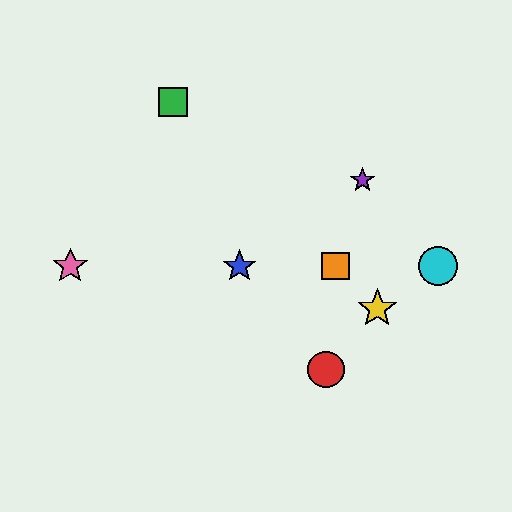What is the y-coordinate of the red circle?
The red circle is at y≈369.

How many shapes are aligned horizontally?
4 shapes (the blue star, the orange square, the cyan circle, the pink star) are aligned horizontally.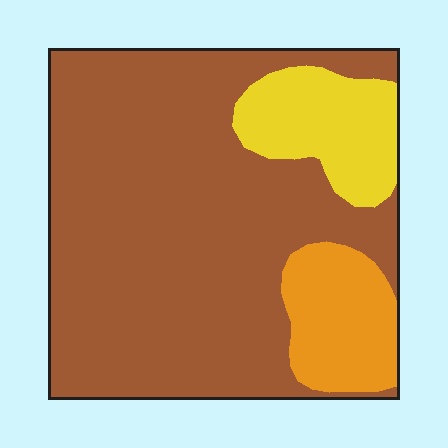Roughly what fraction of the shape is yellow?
Yellow takes up about one eighth (1/8) of the shape.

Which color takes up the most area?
Brown, at roughly 75%.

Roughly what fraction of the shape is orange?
Orange covers 12% of the shape.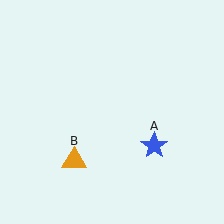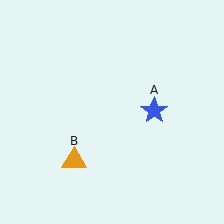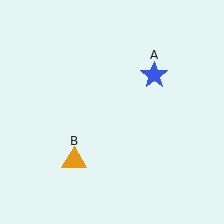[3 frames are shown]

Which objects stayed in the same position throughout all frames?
Orange triangle (object B) remained stationary.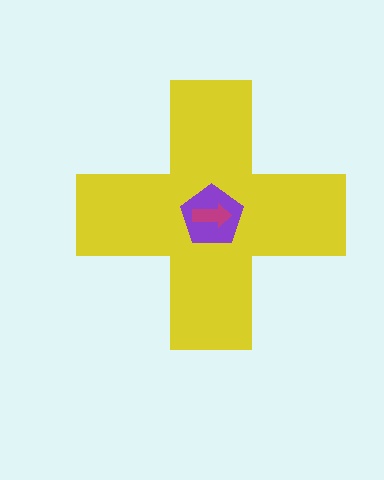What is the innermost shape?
The magenta arrow.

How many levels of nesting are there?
3.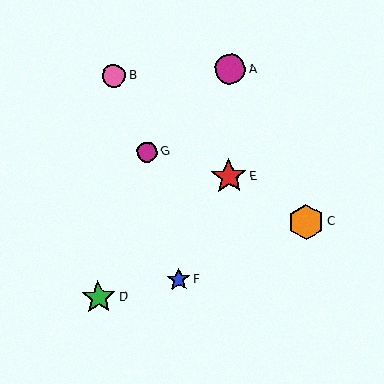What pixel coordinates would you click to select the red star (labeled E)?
Click at (229, 177) to select the red star E.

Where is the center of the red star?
The center of the red star is at (229, 177).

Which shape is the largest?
The red star (labeled E) is the largest.